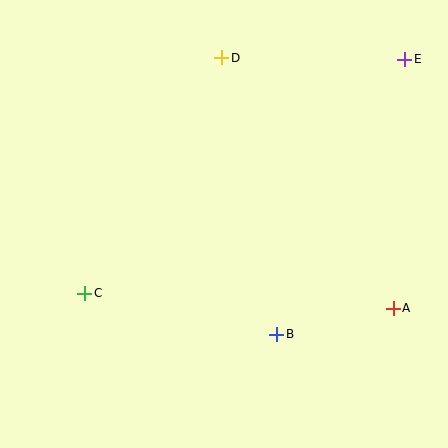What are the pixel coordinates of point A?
Point A is at (393, 308).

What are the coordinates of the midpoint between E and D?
The midpoint between E and D is at (313, 59).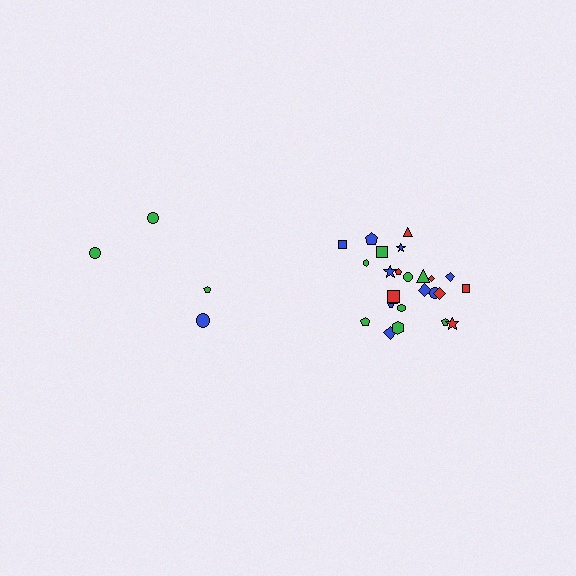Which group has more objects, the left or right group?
The right group.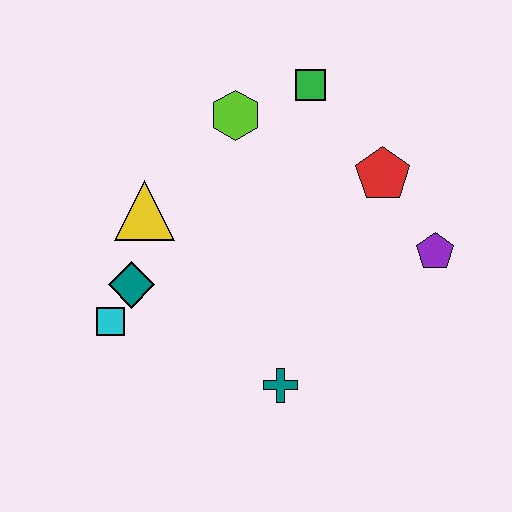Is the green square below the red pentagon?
No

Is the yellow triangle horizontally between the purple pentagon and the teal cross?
No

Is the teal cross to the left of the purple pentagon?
Yes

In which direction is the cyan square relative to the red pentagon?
The cyan square is to the left of the red pentagon.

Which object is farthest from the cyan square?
The purple pentagon is farthest from the cyan square.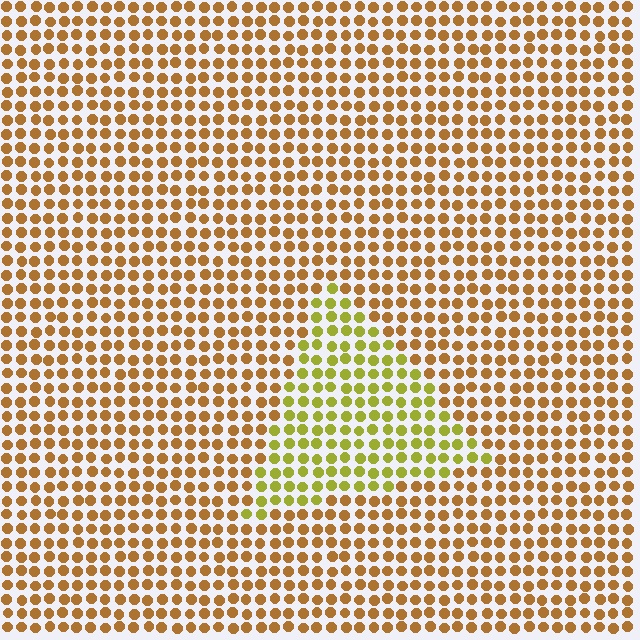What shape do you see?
I see a triangle.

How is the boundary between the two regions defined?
The boundary is defined purely by a slight shift in hue (about 37 degrees). Spacing, size, and orientation are identical on both sides.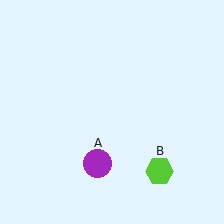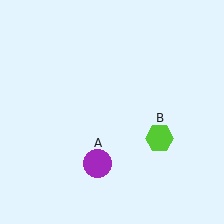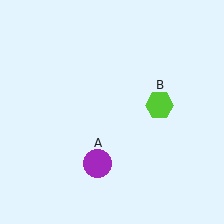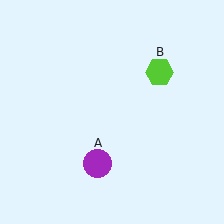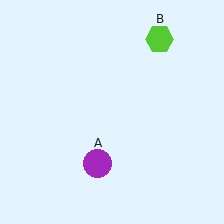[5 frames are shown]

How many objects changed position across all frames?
1 object changed position: lime hexagon (object B).